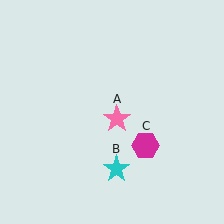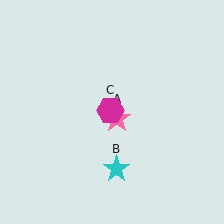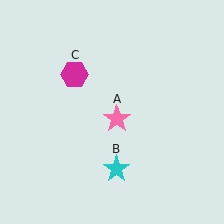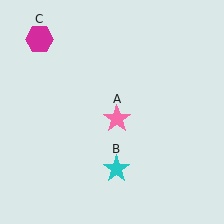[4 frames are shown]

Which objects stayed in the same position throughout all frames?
Pink star (object A) and cyan star (object B) remained stationary.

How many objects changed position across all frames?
1 object changed position: magenta hexagon (object C).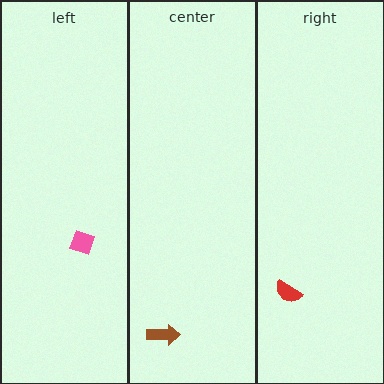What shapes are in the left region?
The pink diamond.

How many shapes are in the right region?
1.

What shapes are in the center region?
The brown arrow.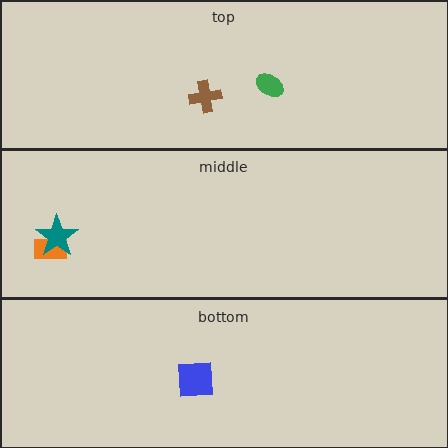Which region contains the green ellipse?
The top region.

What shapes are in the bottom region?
The blue square.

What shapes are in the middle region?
The orange rectangle, the teal star.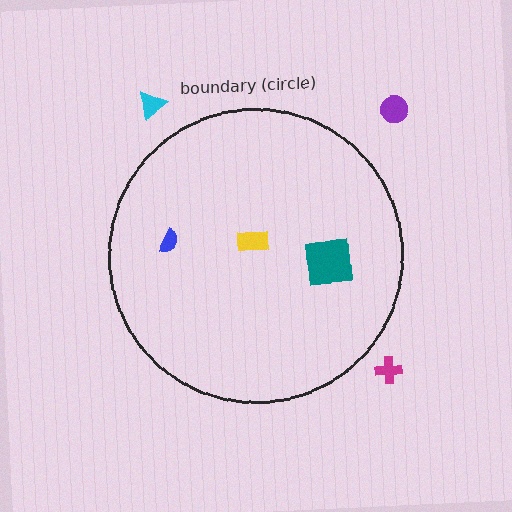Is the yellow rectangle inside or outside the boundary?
Inside.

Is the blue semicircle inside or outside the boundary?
Inside.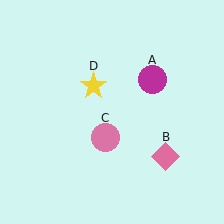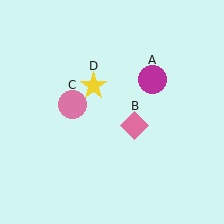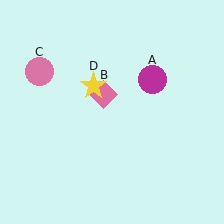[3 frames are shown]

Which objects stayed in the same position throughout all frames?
Magenta circle (object A) and yellow star (object D) remained stationary.